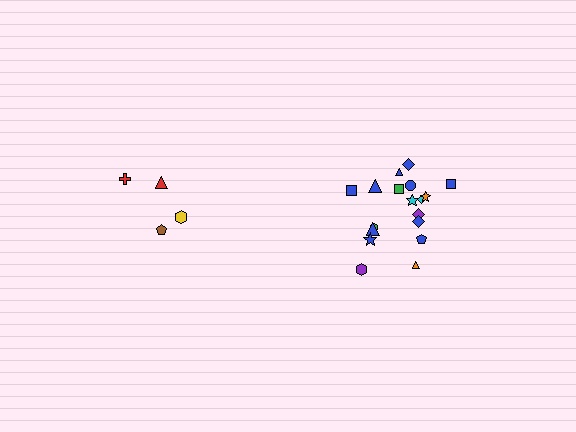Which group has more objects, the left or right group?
The right group.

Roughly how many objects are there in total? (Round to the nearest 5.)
Roughly 20 objects in total.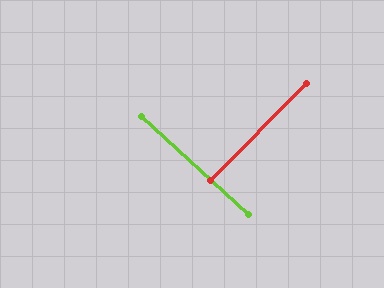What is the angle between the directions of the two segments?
Approximately 88 degrees.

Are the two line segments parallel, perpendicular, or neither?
Perpendicular — they meet at approximately 88°.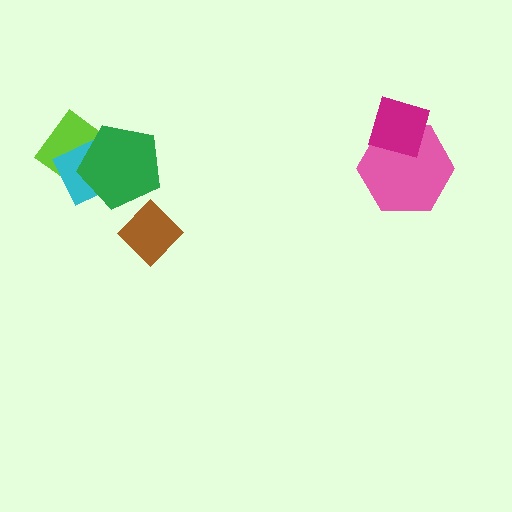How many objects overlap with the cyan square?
2 objects overlap with the cyan square.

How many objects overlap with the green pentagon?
2 objects overlap with the green pentagon.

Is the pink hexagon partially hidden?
Yes, it is partially covered by another shape.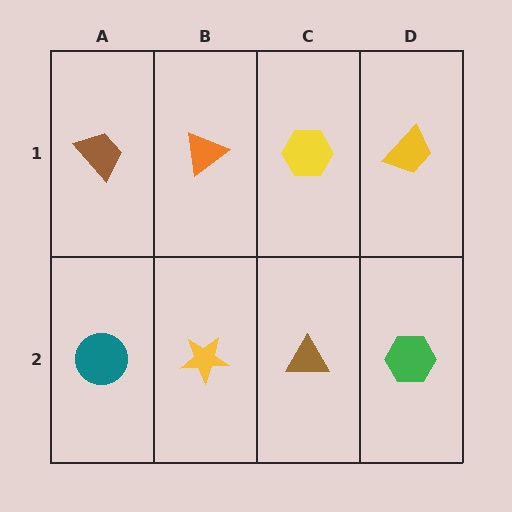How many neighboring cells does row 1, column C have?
3.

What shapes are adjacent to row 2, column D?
A yellow trapezoid (row 1, column D), a brown triangle (row 2, column C).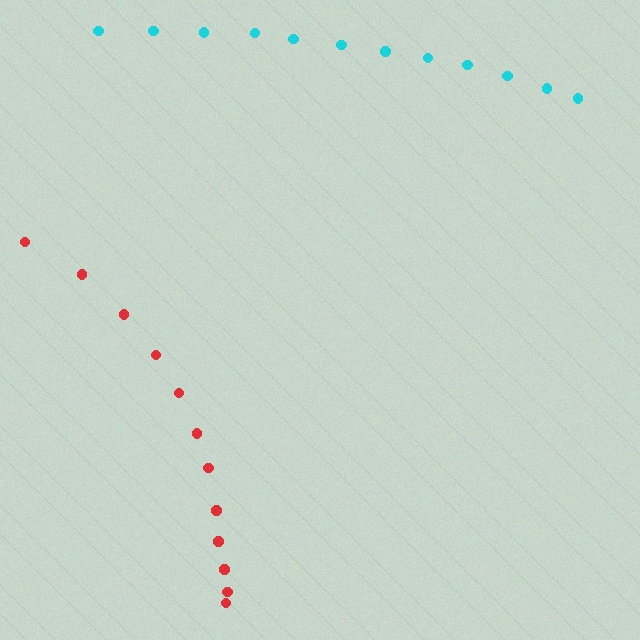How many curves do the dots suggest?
There are 2 distinct paths.